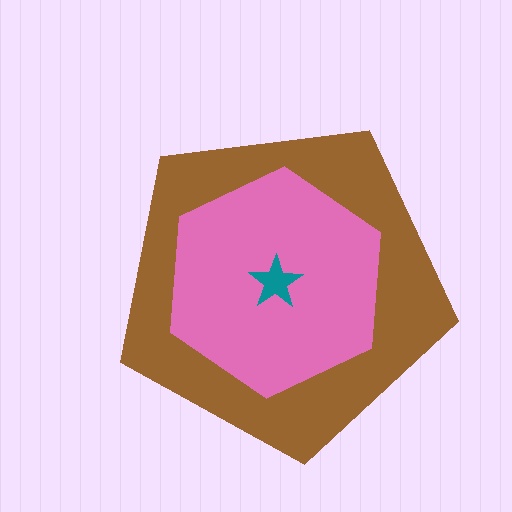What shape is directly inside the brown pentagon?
The pink hexagon.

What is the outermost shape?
The brown pentagon.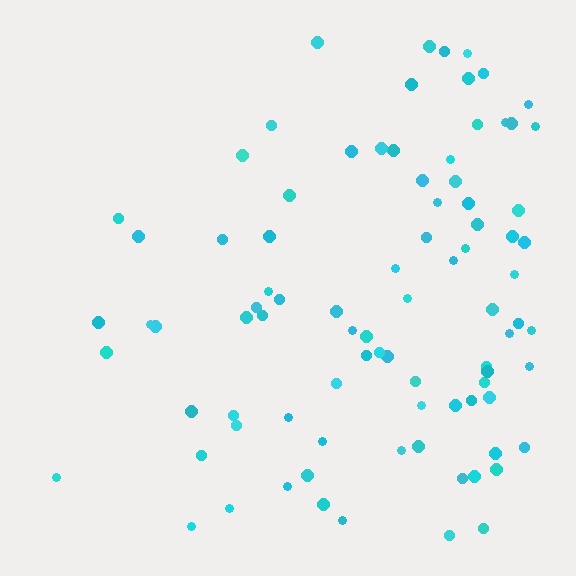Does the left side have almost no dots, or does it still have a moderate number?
Still a moderate number, just noticeably fewer than the right.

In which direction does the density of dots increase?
From left to right, with the right side densest.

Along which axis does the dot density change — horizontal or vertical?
Horizontal.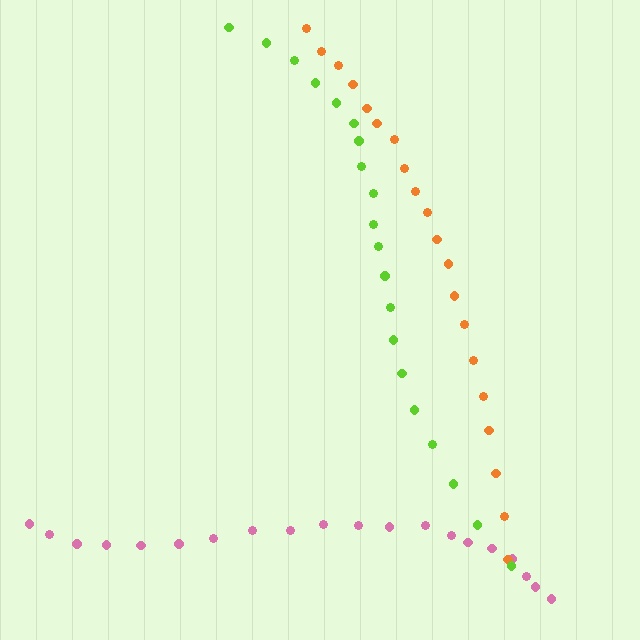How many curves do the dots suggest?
There are 3 distinct paths.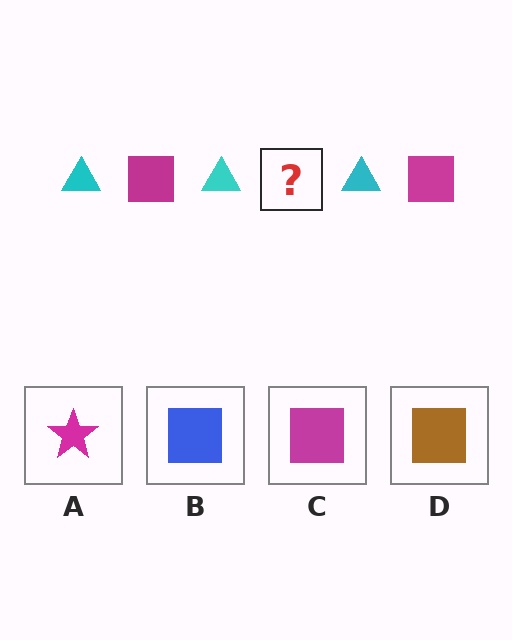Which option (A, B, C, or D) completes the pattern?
C.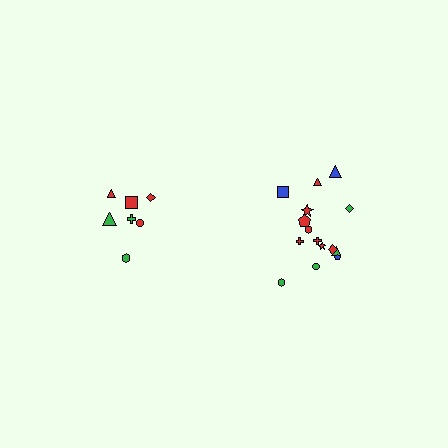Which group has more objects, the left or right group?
The right group.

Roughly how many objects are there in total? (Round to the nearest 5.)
Roughly 20 objects in total.